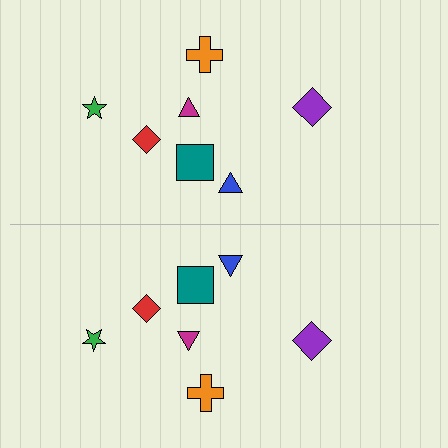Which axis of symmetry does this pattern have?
The pattern has a horizontal axis of symmetry running through the center of the image.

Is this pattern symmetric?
Yes, this pattern has bilateral (reflection) symmetry.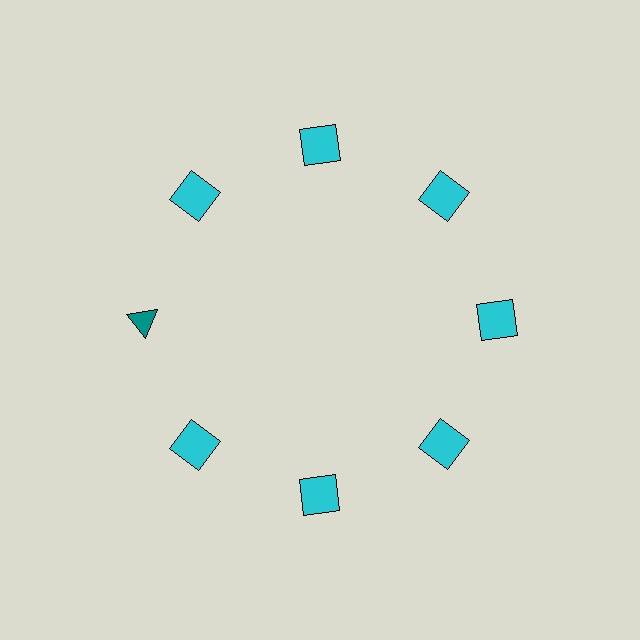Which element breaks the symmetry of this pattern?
The teal triangle at roughly the 9 o'clock position breaks the symmetry. All other shapes are cyan squares.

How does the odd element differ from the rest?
It differs in both color (teal instead of cyan) and shape (triangle instead of square).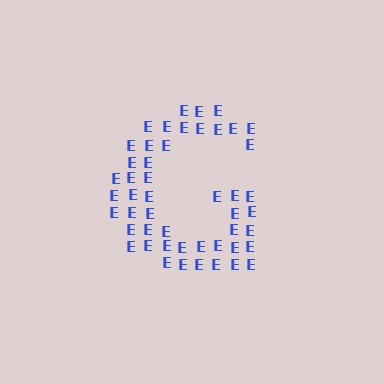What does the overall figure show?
The overall figure shows the letter G.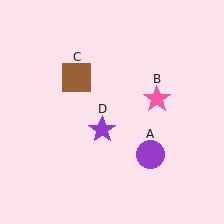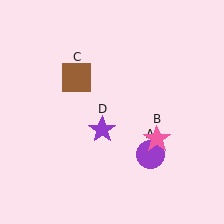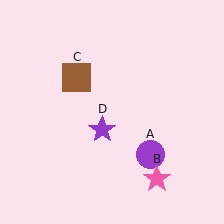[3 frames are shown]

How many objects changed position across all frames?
1 object changed position: pink star (object B).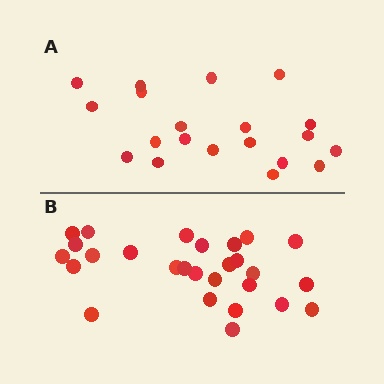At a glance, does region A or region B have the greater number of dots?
Region B (the bottom region) has more dots.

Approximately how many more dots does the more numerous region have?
Region B has roughly 8 or so more dots than region A.